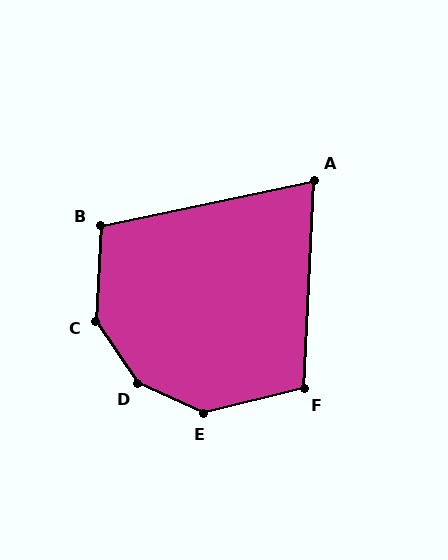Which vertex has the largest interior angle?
D, at approximately 148 degrees.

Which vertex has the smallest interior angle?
A, at approximately 75 degrees.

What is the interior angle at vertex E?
Approximately 142 degrees (obtuse).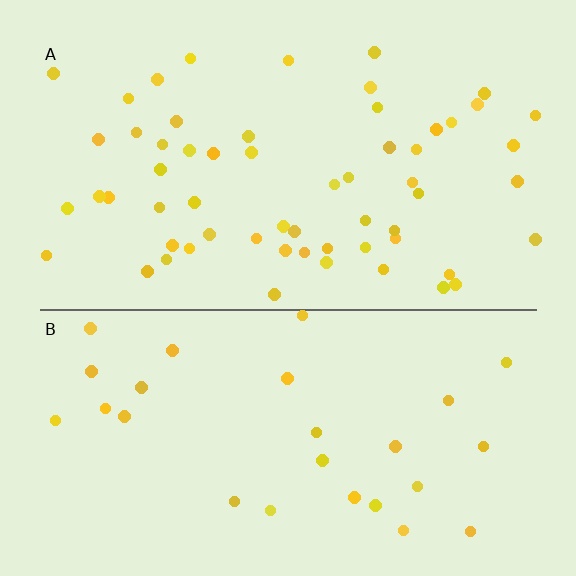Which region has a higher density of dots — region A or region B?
A (the top).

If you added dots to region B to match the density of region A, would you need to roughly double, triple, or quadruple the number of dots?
Approximately double.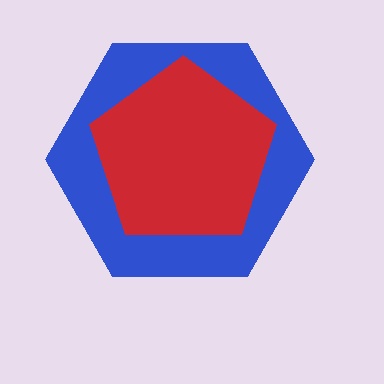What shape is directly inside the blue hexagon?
The red pentagon.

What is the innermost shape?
The red pentagon.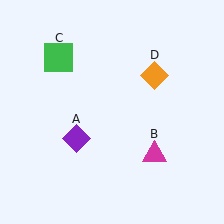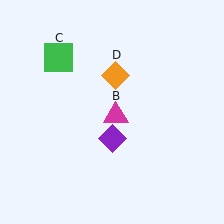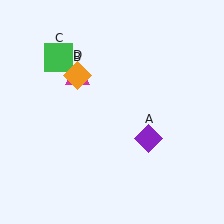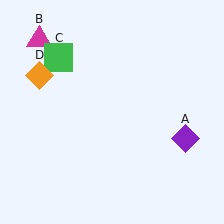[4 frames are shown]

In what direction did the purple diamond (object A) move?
The purple diamond (object A) moved right.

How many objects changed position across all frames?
3 objects changed position: purple diamond (object A), magenta triangle (object B), orange diamond (object D).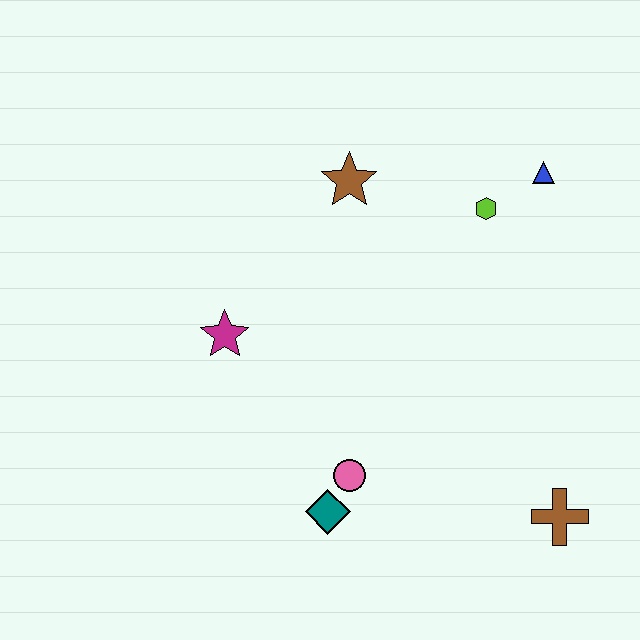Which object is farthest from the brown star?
The brown cross is farthest from the brown star.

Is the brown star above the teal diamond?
Yes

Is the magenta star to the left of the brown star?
Yes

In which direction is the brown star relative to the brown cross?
The brown star is above the brown cross.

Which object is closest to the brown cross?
The pink circle is closest to the brown cross.